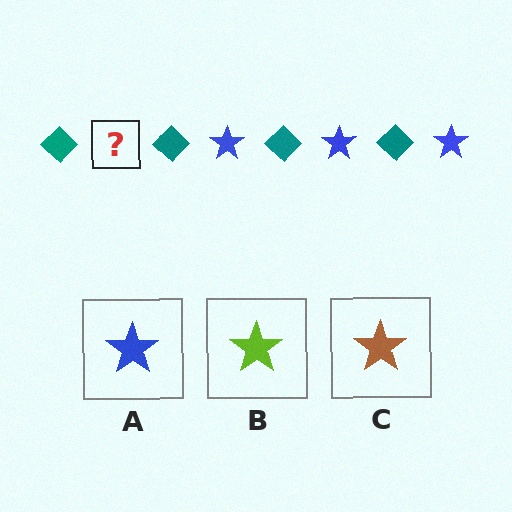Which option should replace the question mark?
Option A.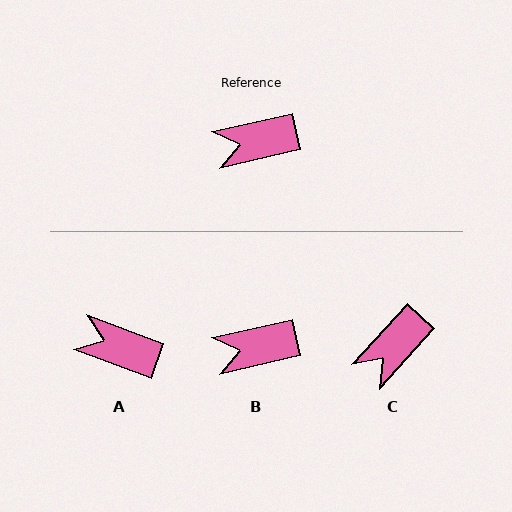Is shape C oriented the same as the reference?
No, it is off by about 35 degrees.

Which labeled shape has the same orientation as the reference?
B.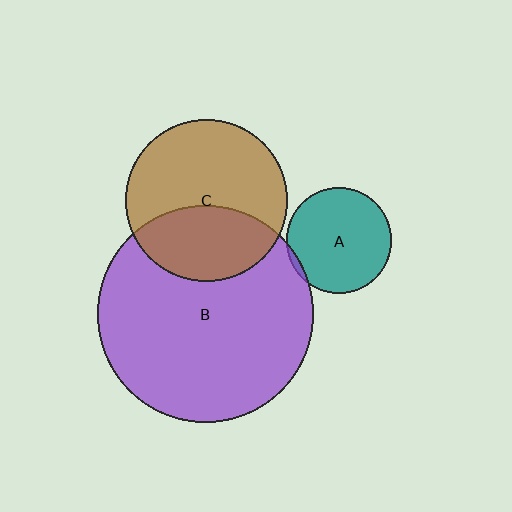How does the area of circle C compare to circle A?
Approximately 2.4 times.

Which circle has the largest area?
Circle B (purple).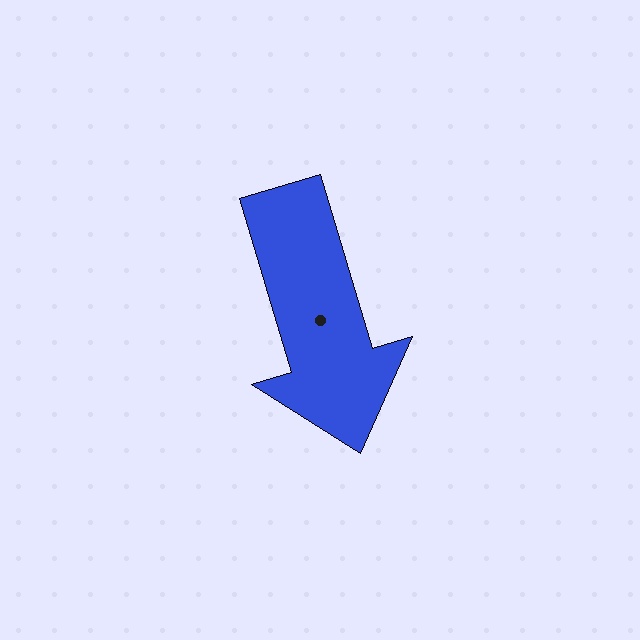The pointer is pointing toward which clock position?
Roughly 5 o'clock.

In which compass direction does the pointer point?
South.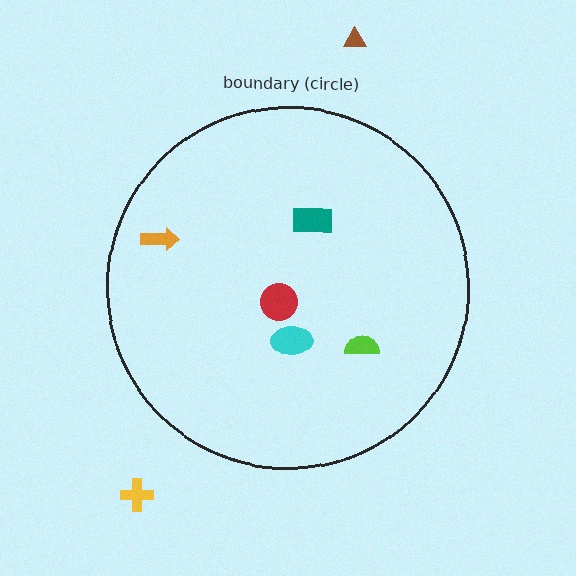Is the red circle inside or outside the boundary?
Inside.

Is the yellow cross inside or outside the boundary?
Outside.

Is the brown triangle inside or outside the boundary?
Outside.